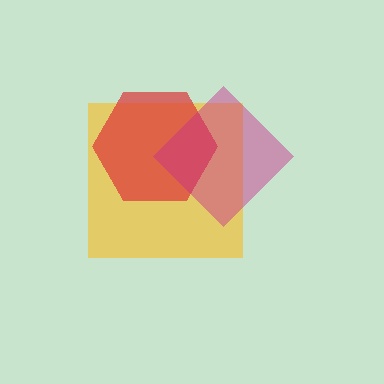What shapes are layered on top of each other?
The layered shapes are: a yellow square, a red hexagon, a magenta diamond.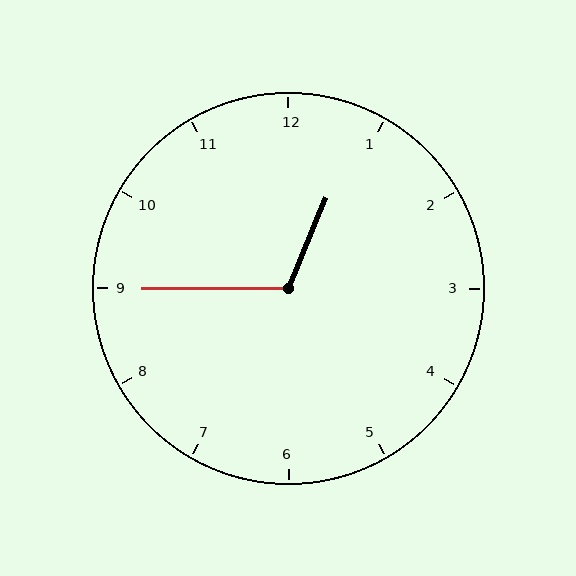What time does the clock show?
12:45.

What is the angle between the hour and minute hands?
Approximately 112 degrees.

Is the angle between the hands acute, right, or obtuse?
It is obtuse.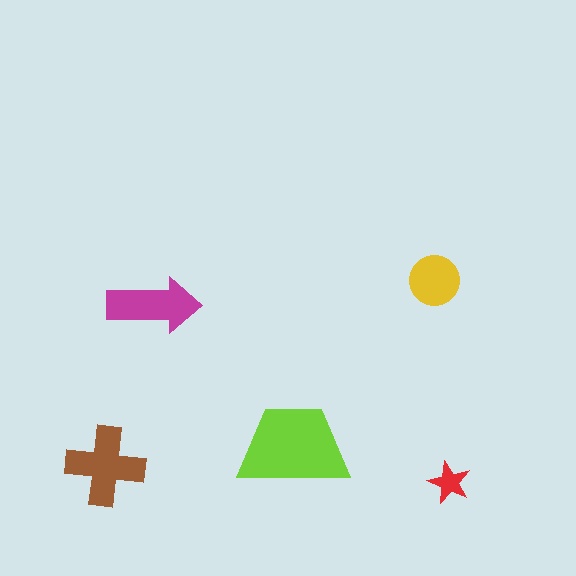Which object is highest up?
The yellow circle is topmost.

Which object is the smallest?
The red star.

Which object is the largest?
The lime trapezoid.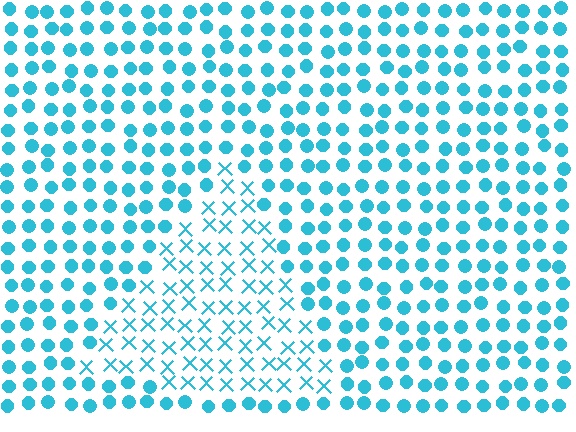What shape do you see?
I see a triangle.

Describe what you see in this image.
The image is filled with small cyan elements arranged in a uniform grid. A triangle-shaped region contains X marks, while the surrounding area contains circles. The boundary is defined purely by the change in element shape.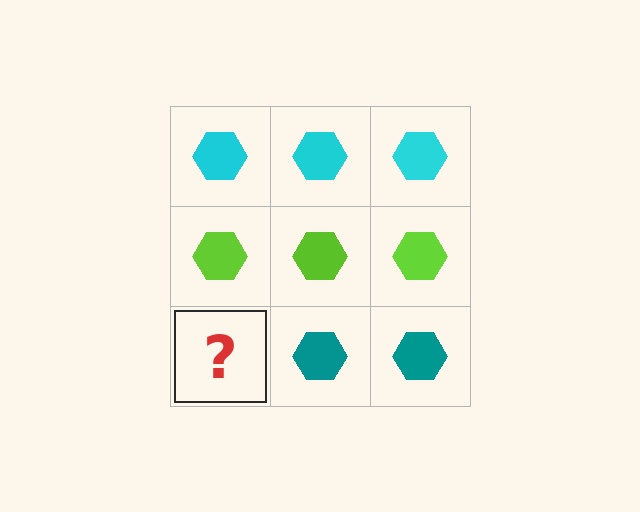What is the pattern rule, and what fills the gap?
The rule is that each row has a consistent color. The gap should be filled with a teal hexagon.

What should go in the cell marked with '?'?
The missing cell should contain a teal hexagon.